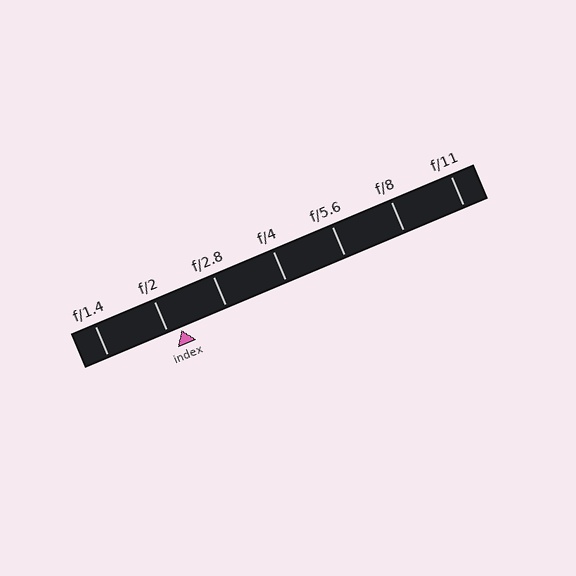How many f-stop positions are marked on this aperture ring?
There are 7 f-stop positions marked.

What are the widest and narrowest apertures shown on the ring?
The widest aperture shown is f/1.4 and the narrowest is f/11.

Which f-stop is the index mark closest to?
The index mark is closest to f/2.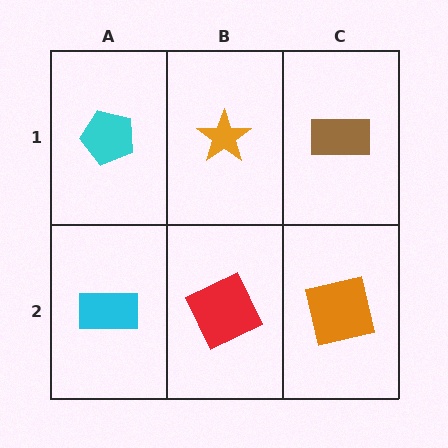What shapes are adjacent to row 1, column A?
A cyan rectangle (row 2, column A), an orange star (row 1, column B).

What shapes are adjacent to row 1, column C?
An orange square (row 2, column C), an orange star (row 1, column B).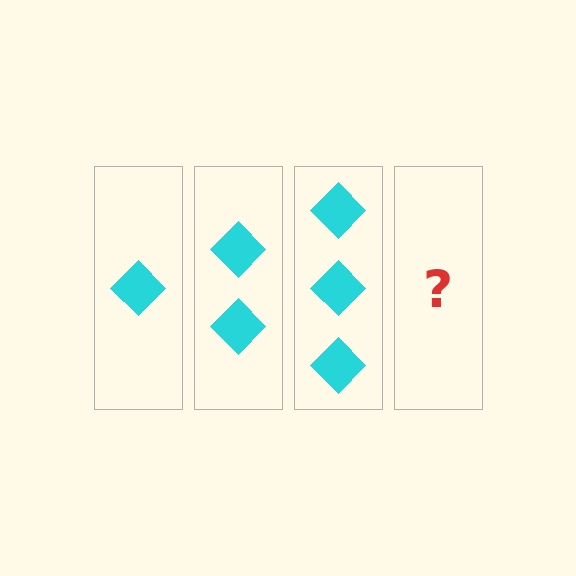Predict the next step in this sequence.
The next step is 4 diamonds.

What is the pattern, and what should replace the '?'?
The pattern is that each step adds one more diamond. The '?' should be 4 diamonds.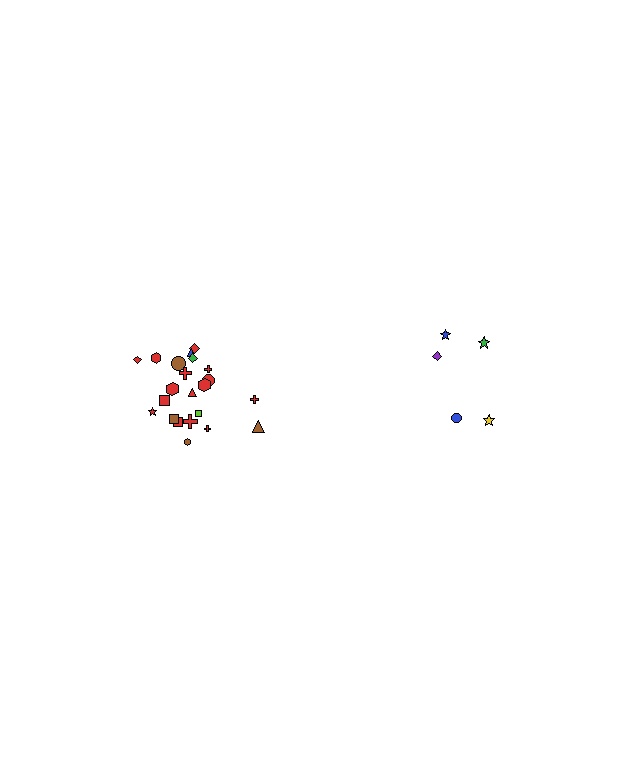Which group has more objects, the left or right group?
The left group.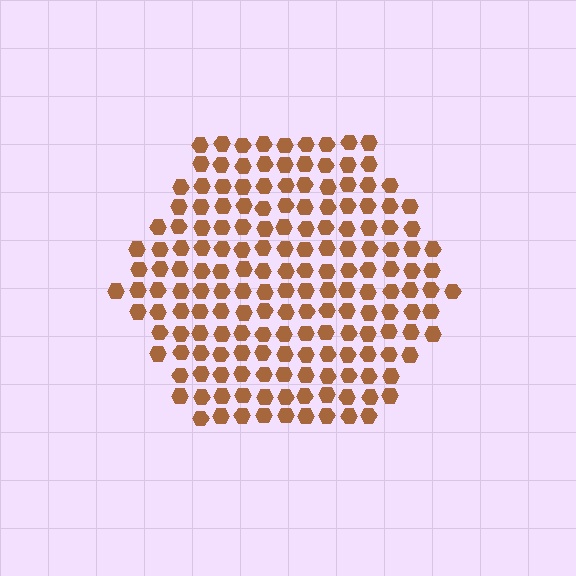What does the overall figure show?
The overall figure shows a hexagon.